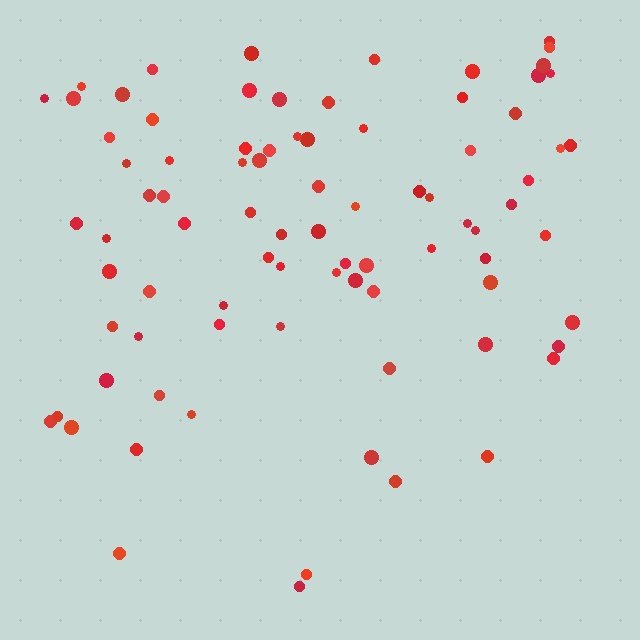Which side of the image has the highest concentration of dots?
The top.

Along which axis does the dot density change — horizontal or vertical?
Vertical.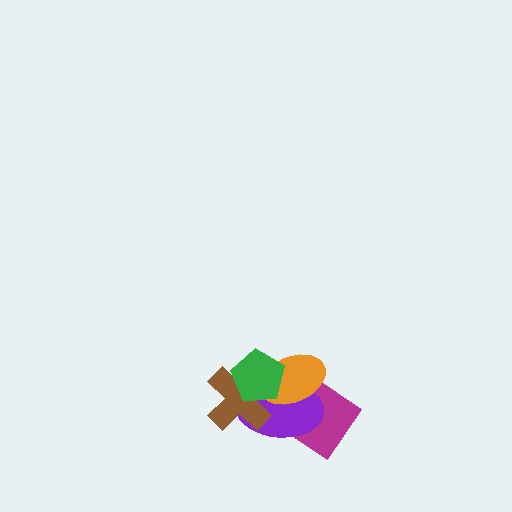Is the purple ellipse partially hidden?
Yes, it is partially covered by another shape.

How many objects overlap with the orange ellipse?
4 objects overlap with the orange ellipse.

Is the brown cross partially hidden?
Yes, it is partially covered by another shape.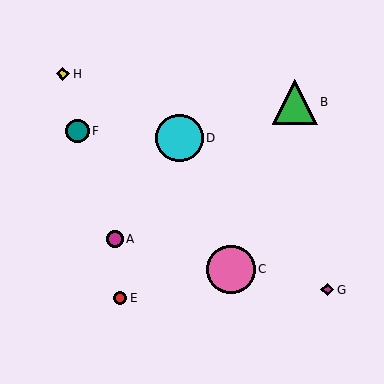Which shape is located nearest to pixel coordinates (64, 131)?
The teal circle (labeled F) at (77, 131) is nearest to that location.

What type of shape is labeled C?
Shape C is a pink circle.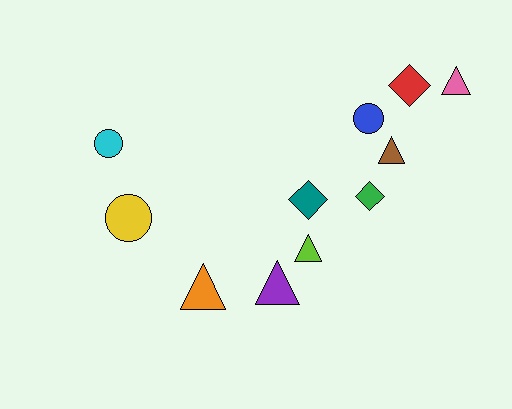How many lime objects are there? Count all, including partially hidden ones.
There is 1 lime object.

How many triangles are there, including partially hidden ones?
There are 5 triangles.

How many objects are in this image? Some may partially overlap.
There are 11 objects.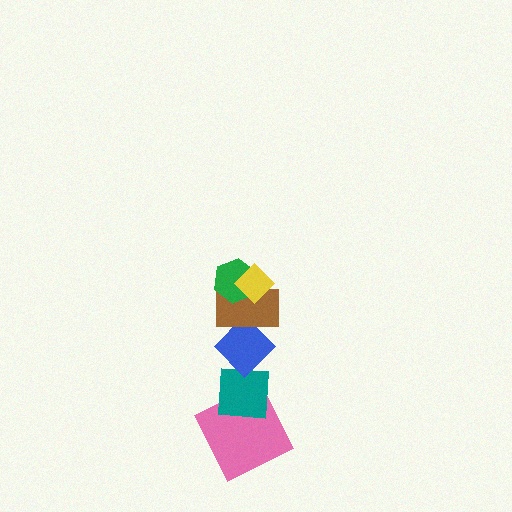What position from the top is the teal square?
The teal square is 5th from the top.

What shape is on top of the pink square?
The teal square is on top of the pink square.